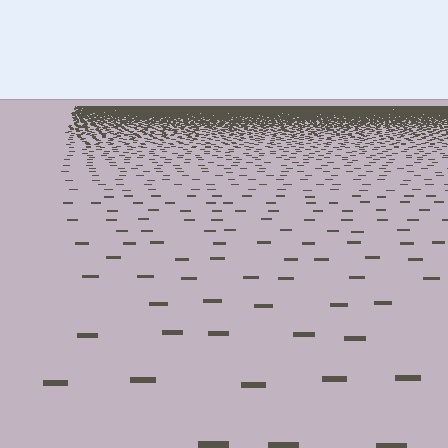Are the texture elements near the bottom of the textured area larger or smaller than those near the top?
Larger. Near the bottom, elements are closer to the viewer and appear at a bigger on-screen size.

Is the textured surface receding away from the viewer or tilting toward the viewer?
The surface is receding away from the viewer. Texture elements get smaller and denser toward the top.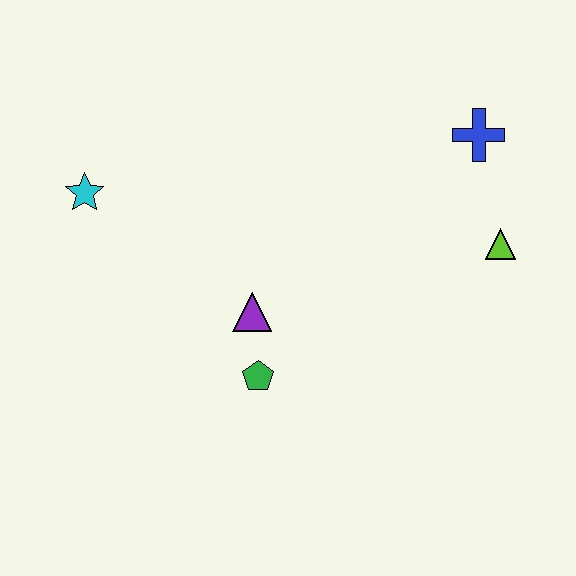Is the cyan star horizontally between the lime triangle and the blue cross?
No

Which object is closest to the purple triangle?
The green pentagon is closest to the purple triangle.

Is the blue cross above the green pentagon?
Yes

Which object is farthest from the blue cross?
The cyan star is farthest from the blue cross.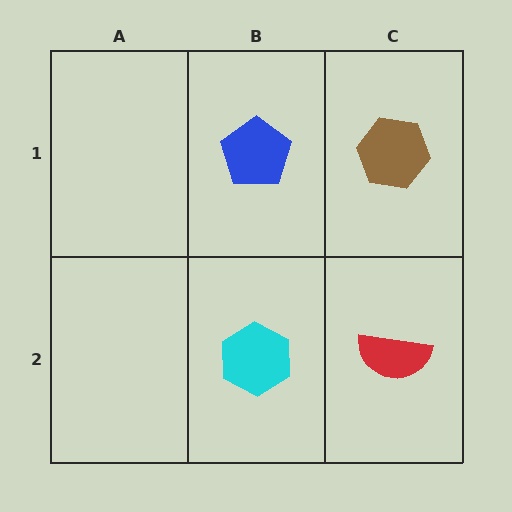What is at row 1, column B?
A blue pentagon.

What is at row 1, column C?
A brown hexagon.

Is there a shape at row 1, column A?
No, that cell is empty.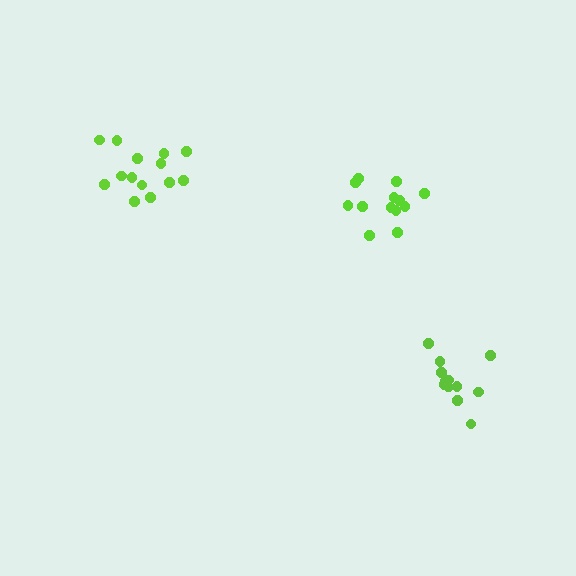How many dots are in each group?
Group 1: 12 dots, Group 2: 13 dots, Group 3: 14 dots (39 total).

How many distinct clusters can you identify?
There are 3 distinct clusters.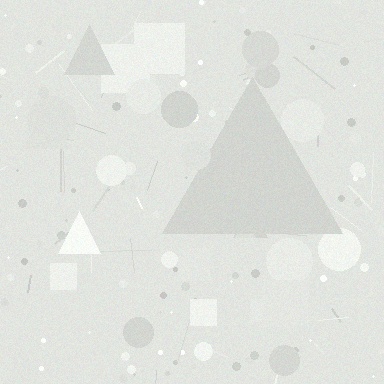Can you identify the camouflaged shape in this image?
The camouflaged shape is a triangle.